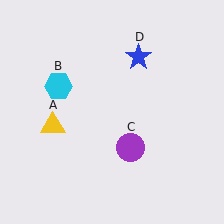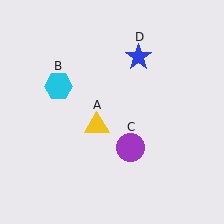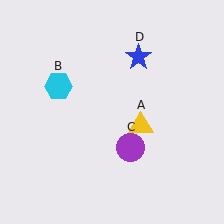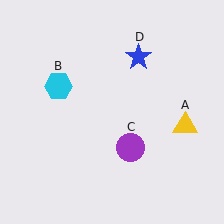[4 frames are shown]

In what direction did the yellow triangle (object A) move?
The yellow triangle (object A) moved right.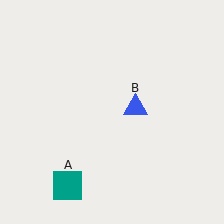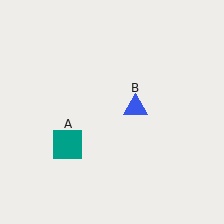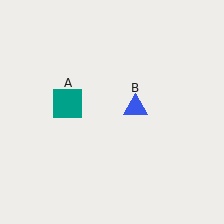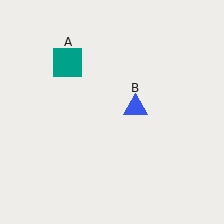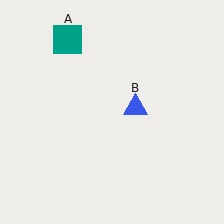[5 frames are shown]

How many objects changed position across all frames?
1 object changed position: teal square (object A).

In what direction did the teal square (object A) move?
The teal square (object A) moved up.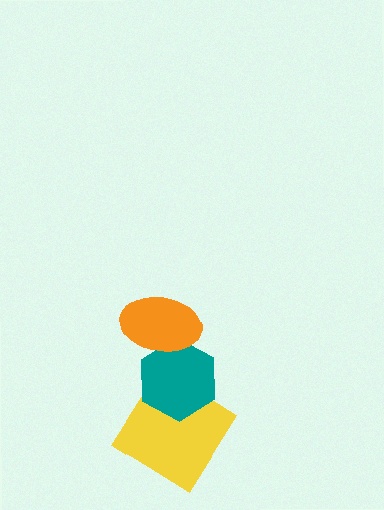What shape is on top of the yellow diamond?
The teal hexagon is on top of the yellow diamond.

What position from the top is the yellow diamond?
The yellow diamond is 3rd from the top.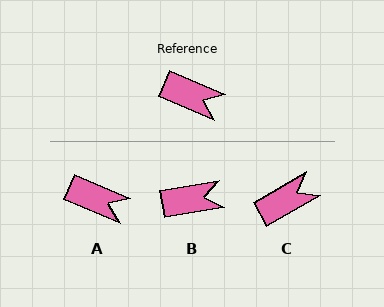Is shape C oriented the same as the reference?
No, it is off by about 52 degrees.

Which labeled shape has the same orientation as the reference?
A.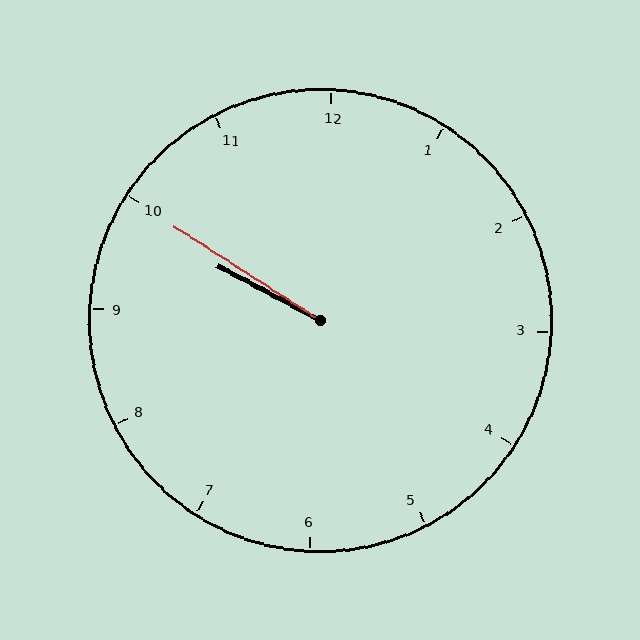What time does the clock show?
9:50.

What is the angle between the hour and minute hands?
Approximately 5 degrees.